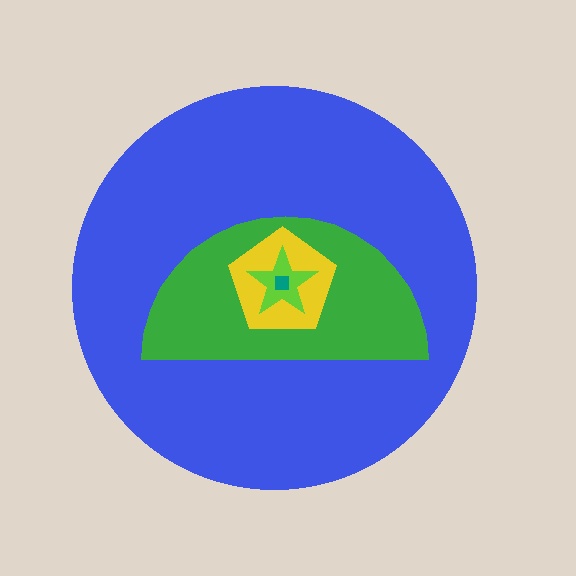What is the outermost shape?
The blue circle.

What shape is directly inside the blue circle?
The green semicircle.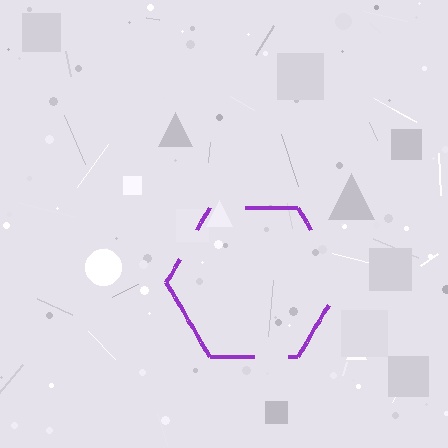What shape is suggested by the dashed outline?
The dashed outline suggests a hexagon.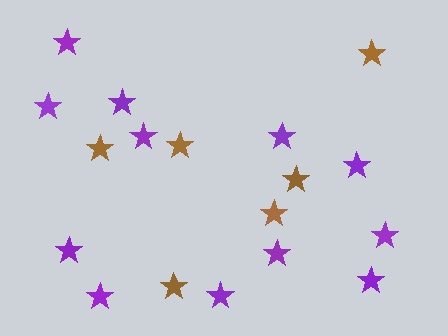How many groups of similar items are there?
There are 2 groups: one group of purple stars (12) and one group of brown stars (6).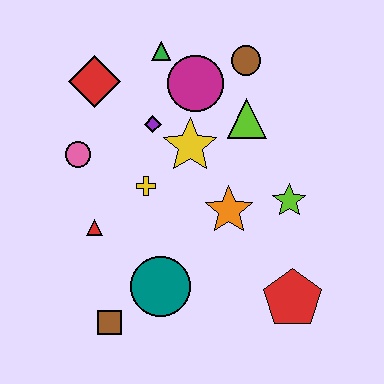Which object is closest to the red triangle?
The yellow cross is closest to the red triangle.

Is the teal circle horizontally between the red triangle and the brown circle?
Yes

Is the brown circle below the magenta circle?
No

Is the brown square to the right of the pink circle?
Yes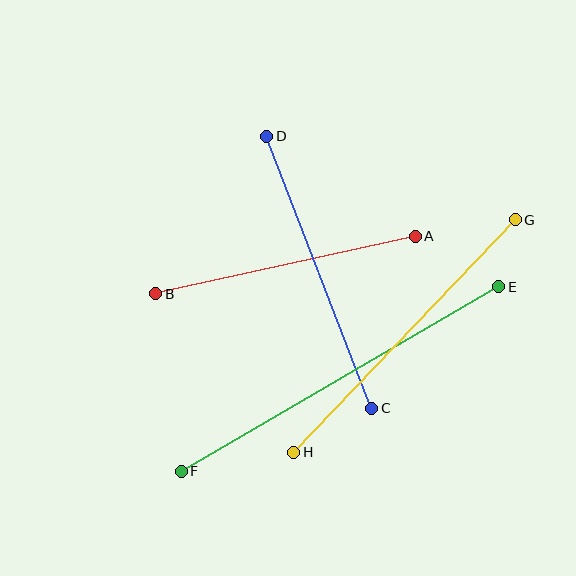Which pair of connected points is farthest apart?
Points E and F are farthest apart.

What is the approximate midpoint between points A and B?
The midpoint is at approximately (285, 265) pixels.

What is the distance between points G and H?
The distance is approximately 321 pixels.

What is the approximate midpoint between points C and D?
The midpoint is at approximately (319, 272) pixels.